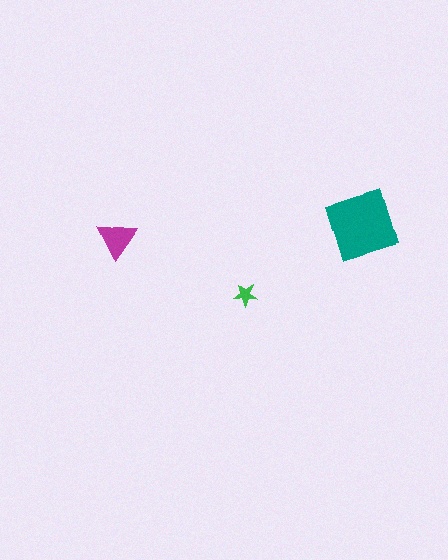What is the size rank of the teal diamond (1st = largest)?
1st.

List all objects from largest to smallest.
The teal diamond, the magenta triangle, the green star.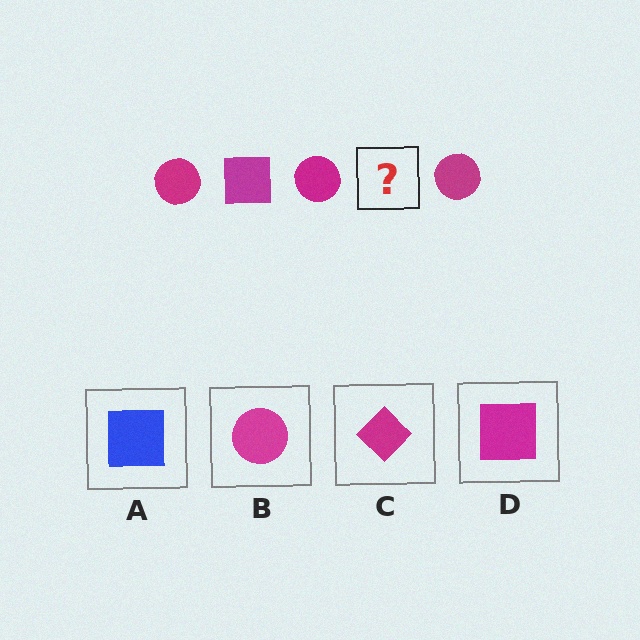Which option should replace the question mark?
Option D.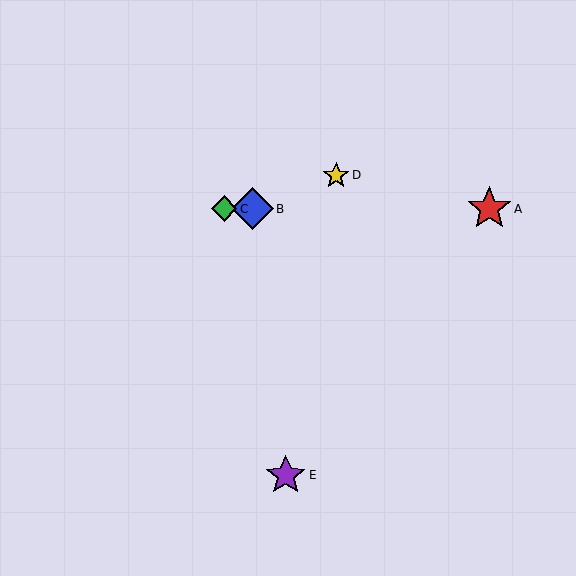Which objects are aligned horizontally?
Objects A, B, C are aligned horizontally.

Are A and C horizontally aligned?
Yes, both are at y≈209.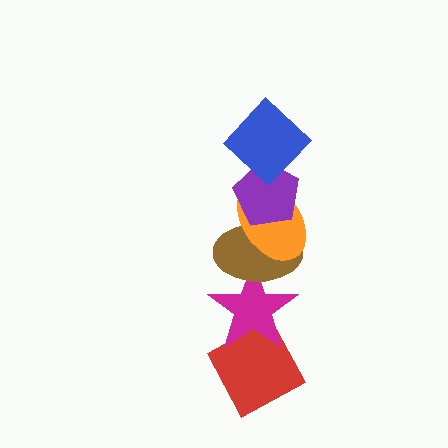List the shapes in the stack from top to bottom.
From top to bottom: the blue diamond, the purple pentagon, the orange ellipse, the brown ellipse, the magenta star, the red diamond.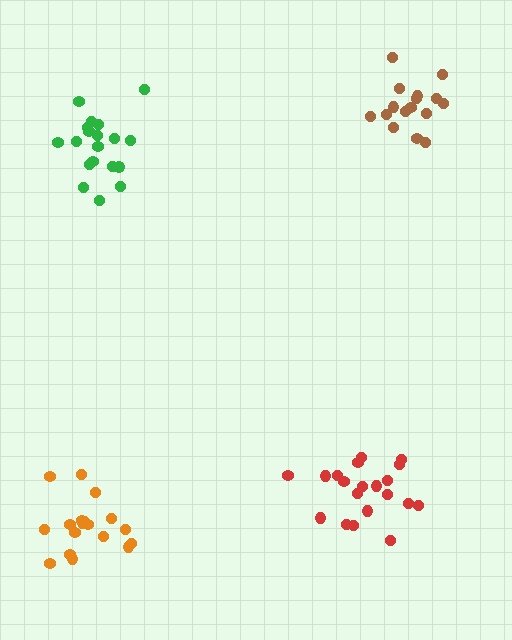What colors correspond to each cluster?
The clusters are colored: green, red, orange, brown.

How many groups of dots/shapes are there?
There are 4 groups.